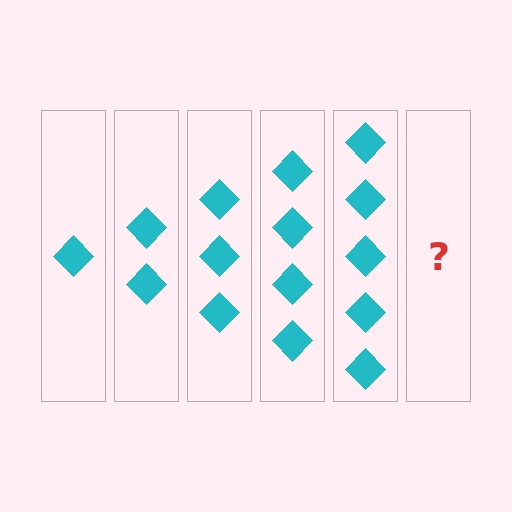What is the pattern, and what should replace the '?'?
The pattern is that each step adds one more diamond. The '?' should be 6 diamonds.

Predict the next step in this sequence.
The next step is 6 diamonds.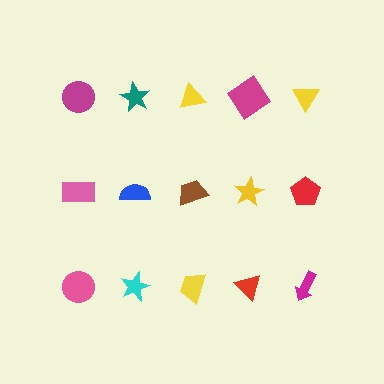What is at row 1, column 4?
A magenta diamond.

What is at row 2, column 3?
A brown trapezoid.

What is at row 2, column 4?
A yellow star.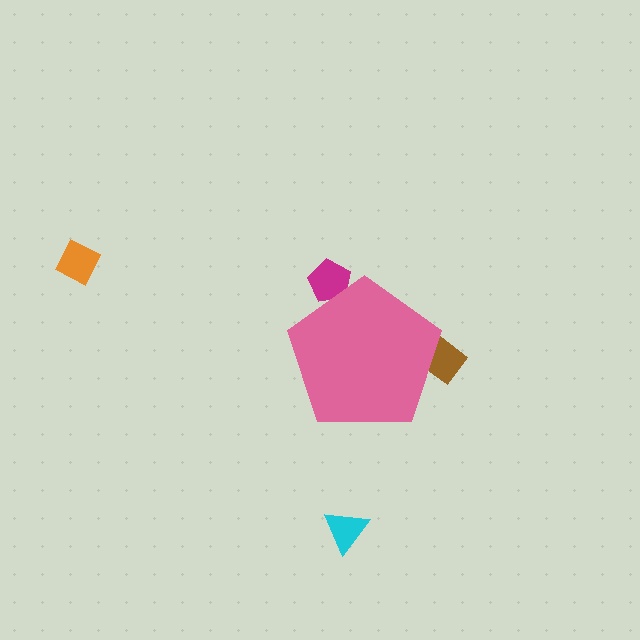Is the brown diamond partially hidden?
Yes, the brown diamond is partially hidden behind the pink pentagon.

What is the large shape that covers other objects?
A pink pentagon.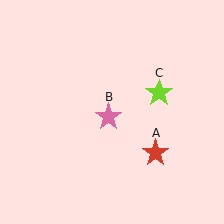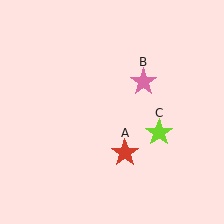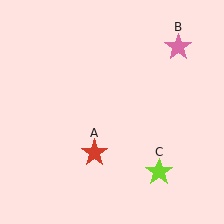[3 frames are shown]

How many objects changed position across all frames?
3 objects changed position: red star (object A), pink star (object B), lime star (object C).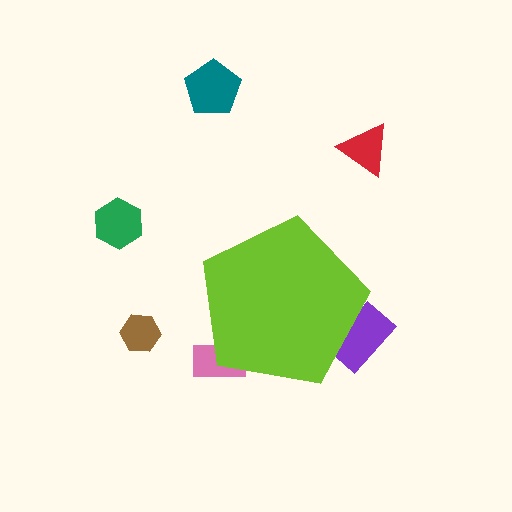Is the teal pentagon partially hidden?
No, the teal pentagon is fully visible.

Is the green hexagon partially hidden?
No, the green hexagon is fully visible.